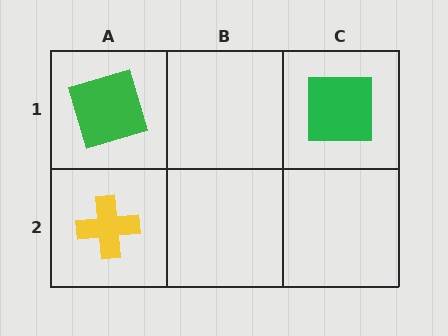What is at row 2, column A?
A yellow cross.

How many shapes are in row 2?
1 shape.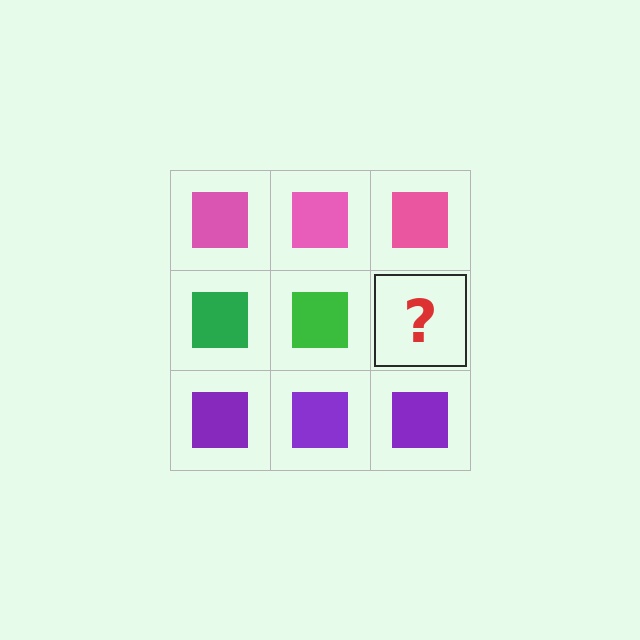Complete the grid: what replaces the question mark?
The question mark should be replaced with a green square.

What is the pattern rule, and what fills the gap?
The rule is that each row has a consistent color. The gap should be filled with a green square.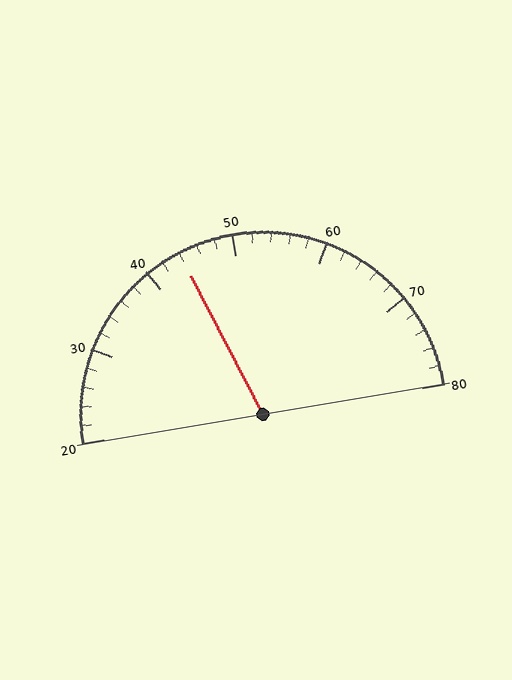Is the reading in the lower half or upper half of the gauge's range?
The reading is in the lower half of the range (20 to 80).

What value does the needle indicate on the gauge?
The needle indicates approximately 44.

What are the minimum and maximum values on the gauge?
The gauge ranges from 20 to 80.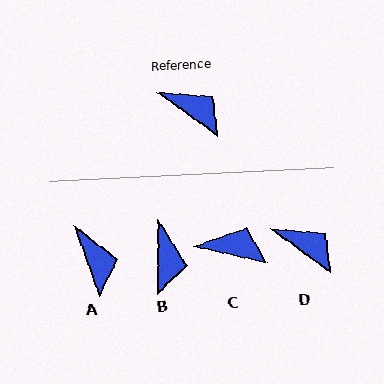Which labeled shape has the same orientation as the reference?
D.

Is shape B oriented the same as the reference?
No, it is off by about 54 degrees.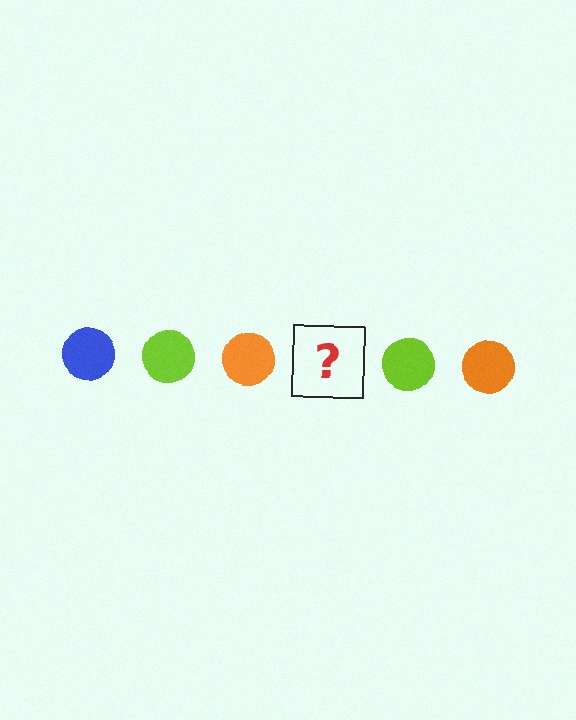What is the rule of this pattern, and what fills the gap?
The rule is that the pattern cycles through blue, lime, orange circles. The gap should be filled with a blue circle.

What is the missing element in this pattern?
The missing element is a blue circle.